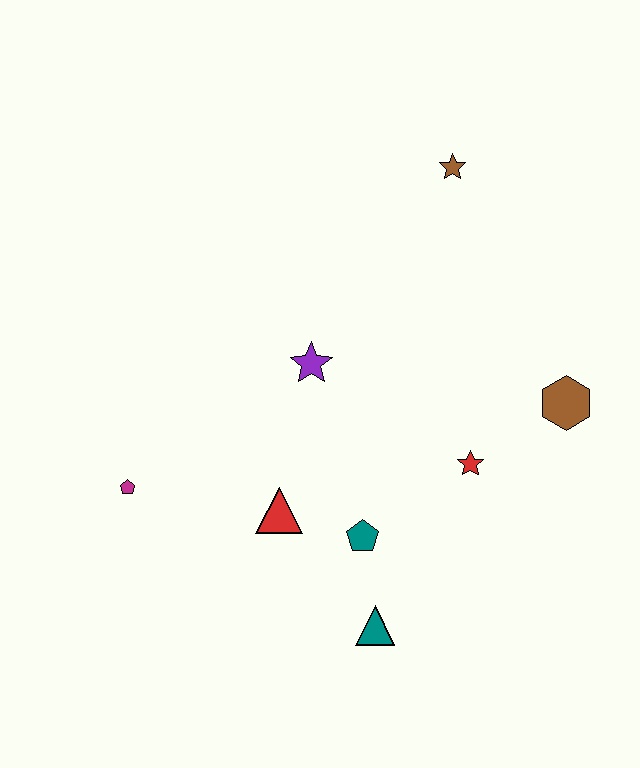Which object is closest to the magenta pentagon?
The red triangle is closest to the magenta pentagon.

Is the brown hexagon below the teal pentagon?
No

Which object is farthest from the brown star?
The teal triangle is farthest from the brown star.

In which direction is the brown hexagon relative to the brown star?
The brown hexagon is below the brown star.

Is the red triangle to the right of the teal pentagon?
No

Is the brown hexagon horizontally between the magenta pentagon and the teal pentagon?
No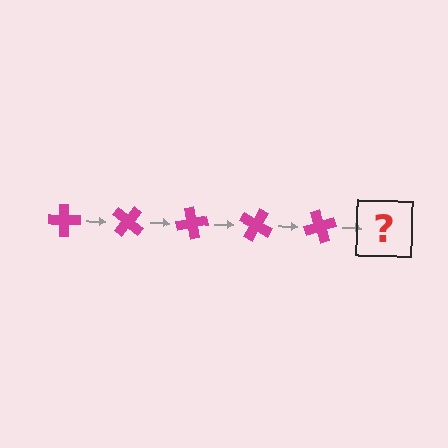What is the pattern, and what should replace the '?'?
The pattern is that the cross rotates 40 degrees each step. The '?' should be a magenta cross rotated 200 degrees.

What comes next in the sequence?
The next element should be a magenta cross rotated 200 degrees.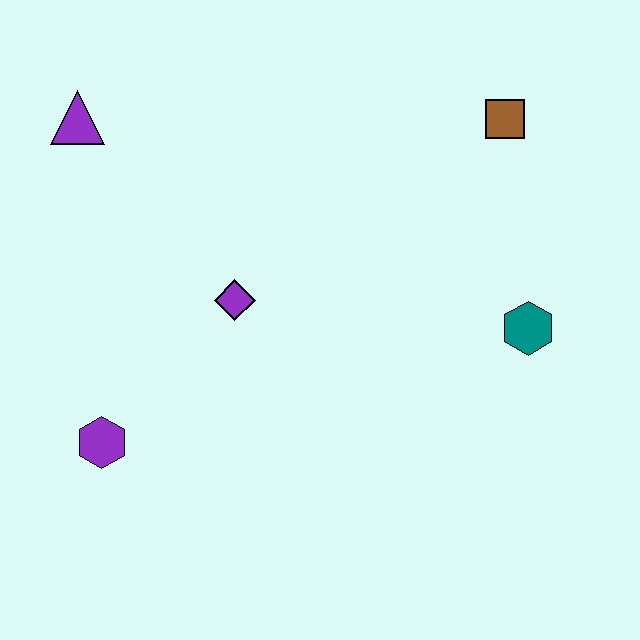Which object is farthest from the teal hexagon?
The purple triangle is farthest from the teal hexagon.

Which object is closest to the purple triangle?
The purple diamond is closest to the purple triangle.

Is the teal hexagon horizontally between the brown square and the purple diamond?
No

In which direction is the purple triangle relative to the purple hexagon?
The purple triangle is above the purple hexagon.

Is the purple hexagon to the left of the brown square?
Yes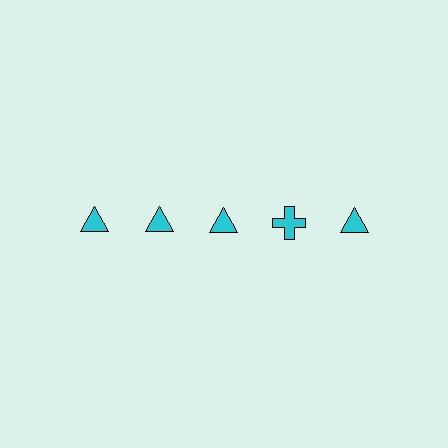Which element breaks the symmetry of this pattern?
The cyan cross in the top row, second from right column breaks the symmetry. All other shapes are cyan triangles.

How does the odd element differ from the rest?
It has a different shape: cross instead of triangle.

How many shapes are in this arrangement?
There are 5 shapes arranged in a grid pattern.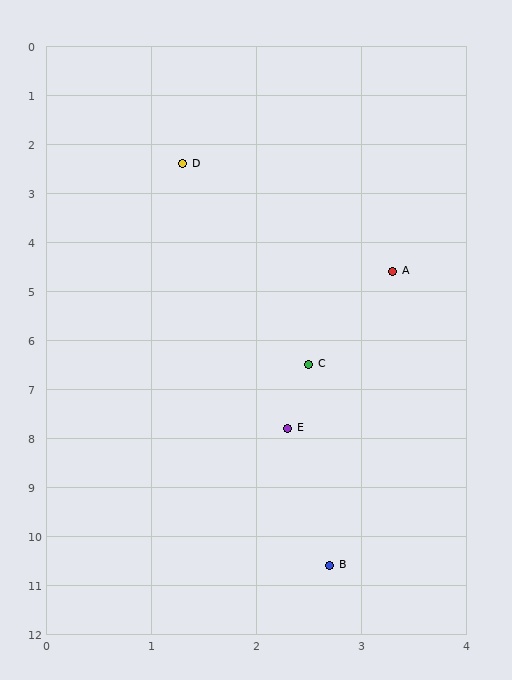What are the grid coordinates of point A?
Point A is at approximately (3.3, 4.6).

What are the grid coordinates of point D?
Point D is at approximately (1.3, 2.4).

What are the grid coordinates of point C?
Point C is at approximately (2.5, 6.5).